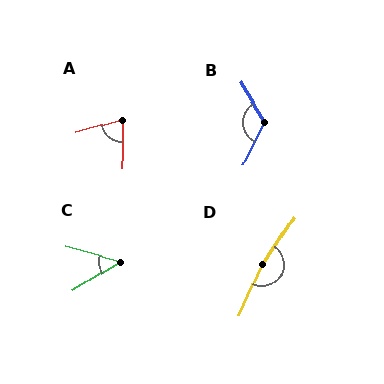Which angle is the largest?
D, at approximately 170 degrees.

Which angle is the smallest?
C, at approximately 46 degrees.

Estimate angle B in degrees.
Approximately 123 degrees.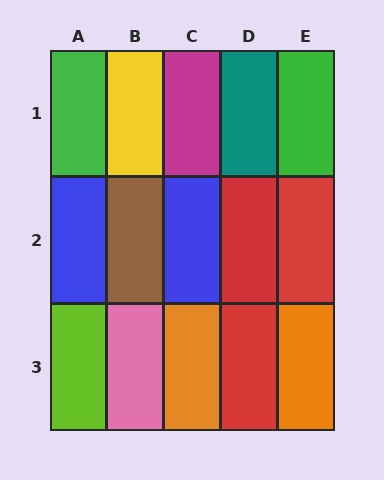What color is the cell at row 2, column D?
Red.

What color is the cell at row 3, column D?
Red.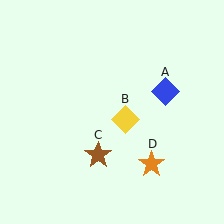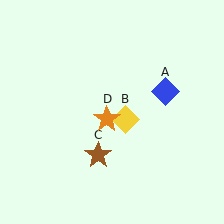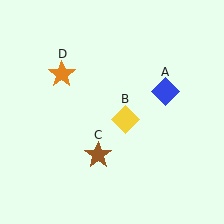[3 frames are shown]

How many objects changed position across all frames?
1 object changed position: orange star (object D).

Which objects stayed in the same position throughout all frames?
Blue diamond (object A) and yellow diamond (object B) and brown star (object C) remained stationary.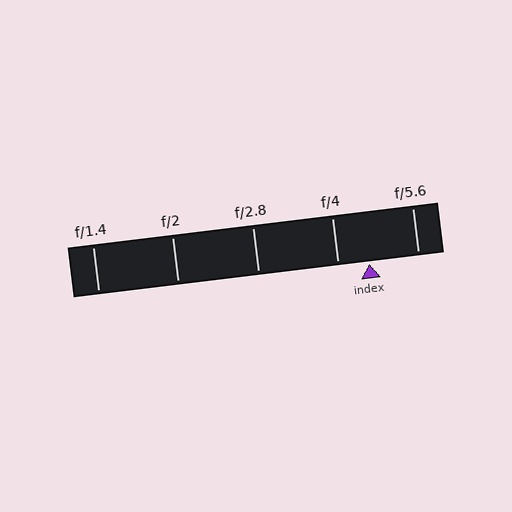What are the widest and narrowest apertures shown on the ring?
The widest aperture shown is f/1.4 and the narrowest is f/5.6.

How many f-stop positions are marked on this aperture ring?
There are 5 f-stop positions marked.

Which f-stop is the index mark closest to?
The index mark is closest to f/4.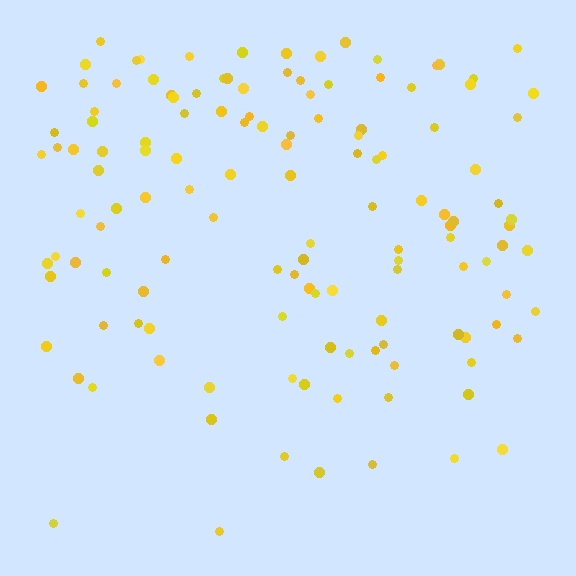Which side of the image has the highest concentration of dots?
The top.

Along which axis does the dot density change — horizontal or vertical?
Vertical.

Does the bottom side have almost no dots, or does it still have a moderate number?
Still a moderate number, just noticeably fewer than the top.